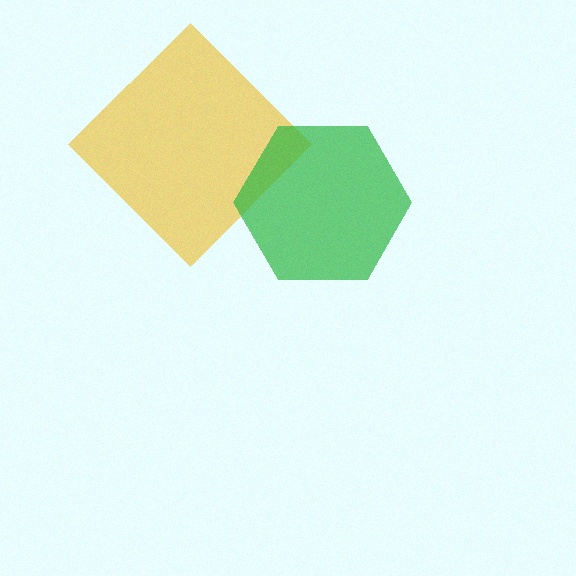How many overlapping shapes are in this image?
There are 2 overlapping shapes in the image.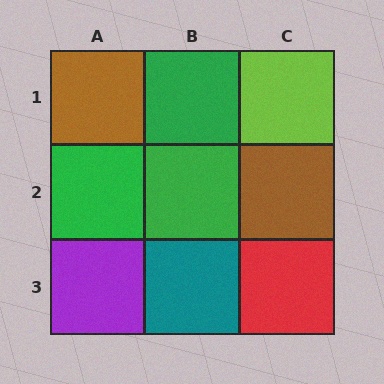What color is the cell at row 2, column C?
Brown.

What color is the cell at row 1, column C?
Lime.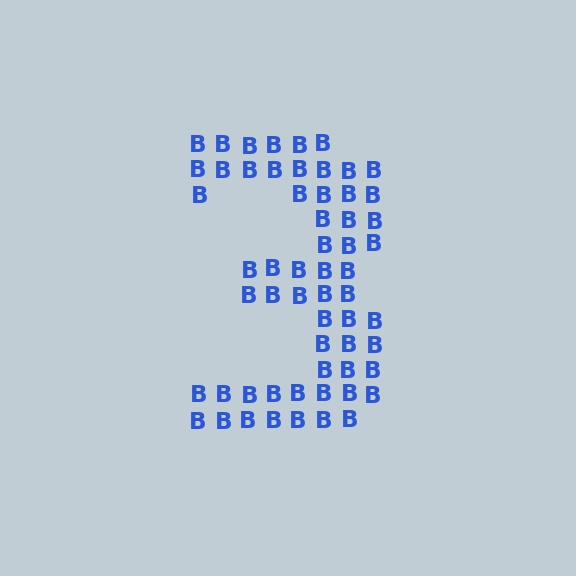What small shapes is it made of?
It is made of small letter B's.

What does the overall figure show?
The overall figure shows the digit 3.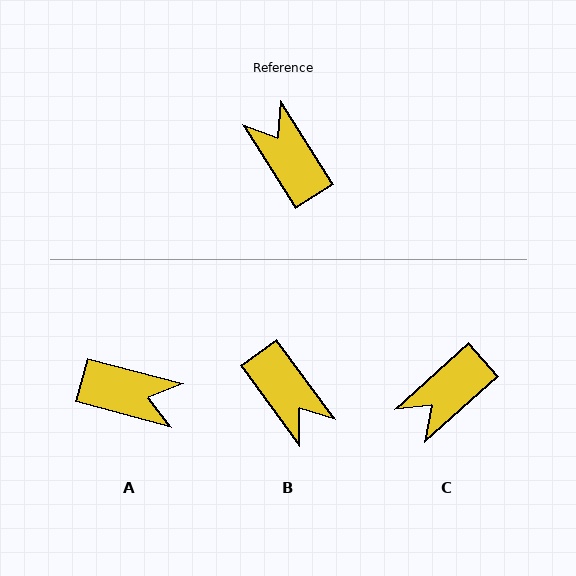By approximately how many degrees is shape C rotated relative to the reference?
Approximately 100 degrees counter-clockwise.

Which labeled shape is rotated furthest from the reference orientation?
B, about 176 degrees away.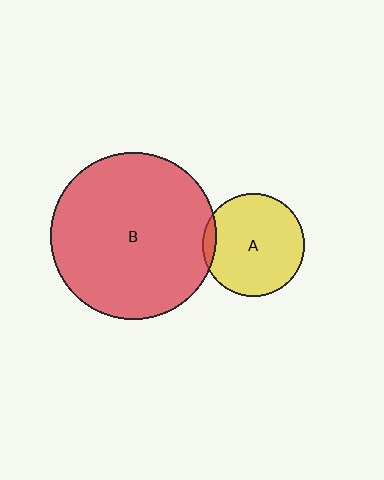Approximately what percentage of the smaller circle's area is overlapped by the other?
Approximately 5%.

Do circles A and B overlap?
Yes.